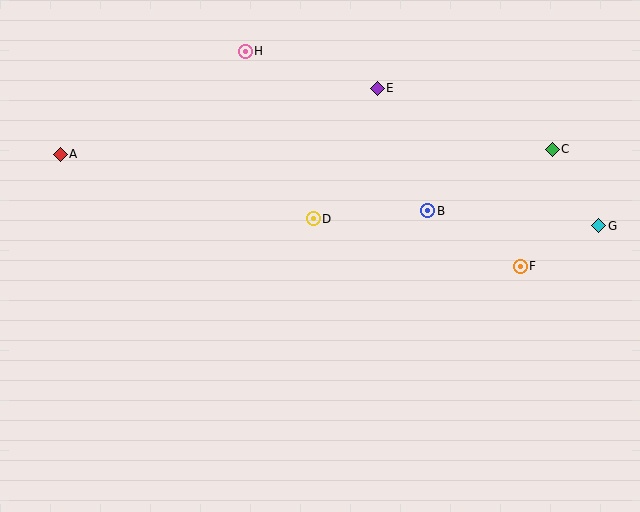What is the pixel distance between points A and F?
The distance between A and F is 473 pixels.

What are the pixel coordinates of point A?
Point A is at (60, 154).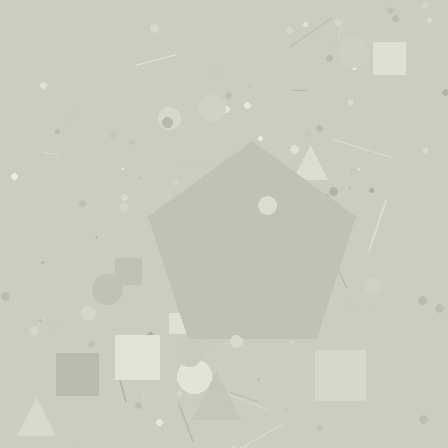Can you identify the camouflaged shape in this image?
The camouflaged shape is a pentagon.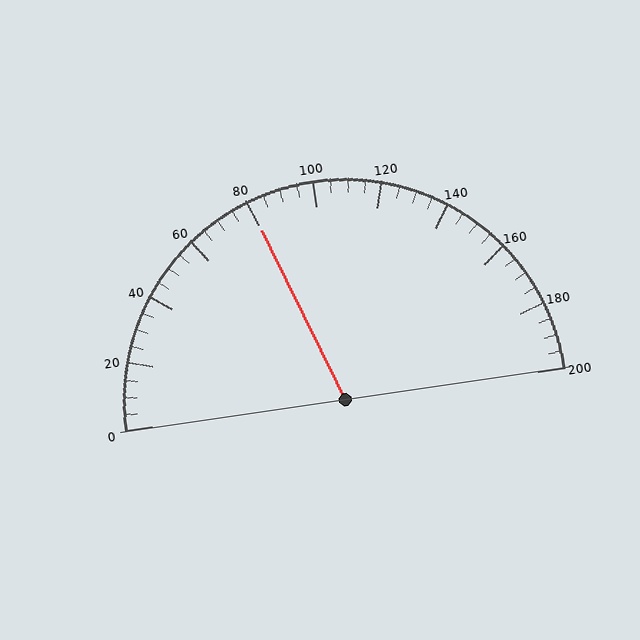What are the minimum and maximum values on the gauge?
The gauge ranges from 0 to 200.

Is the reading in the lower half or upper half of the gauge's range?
The reading is in the lower half of the range (0 to 200).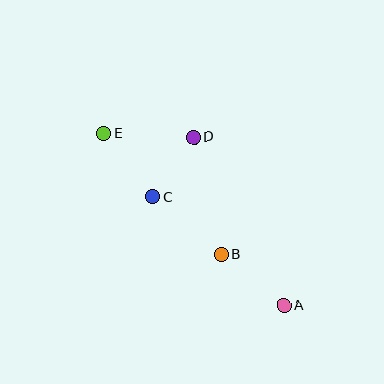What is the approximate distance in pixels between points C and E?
The distance between C and E is approximately 80 pixels.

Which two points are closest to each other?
Points C and D are closest to each other.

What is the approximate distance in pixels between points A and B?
The distance between A and B is approximately 81 pixels.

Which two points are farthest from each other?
Points A and E are farthest from each other.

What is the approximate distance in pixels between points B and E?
The distance between B and E is approximately 168 pixels.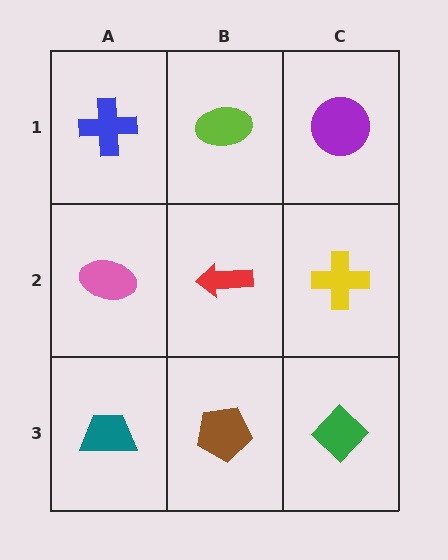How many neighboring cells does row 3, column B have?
3.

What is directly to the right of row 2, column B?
A yellow cross.